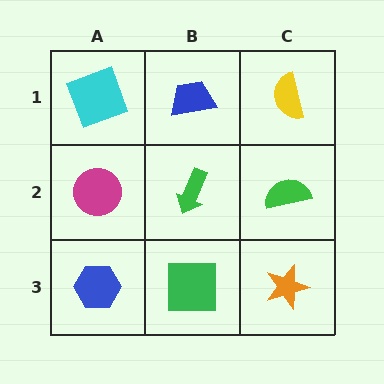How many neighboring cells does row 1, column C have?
2.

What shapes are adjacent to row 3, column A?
A magenta circle (row 2, column A), a green square (row 3, column B).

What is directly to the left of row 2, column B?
A magenta circle.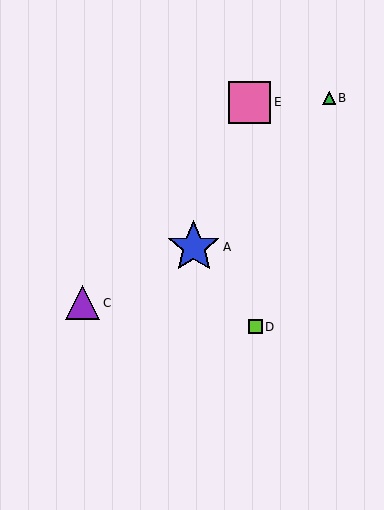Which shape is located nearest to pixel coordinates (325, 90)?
The green triangle (labeled B) at (329, 98) is nearest to that location.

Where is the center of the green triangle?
The center of the green triangle is at (329, 98).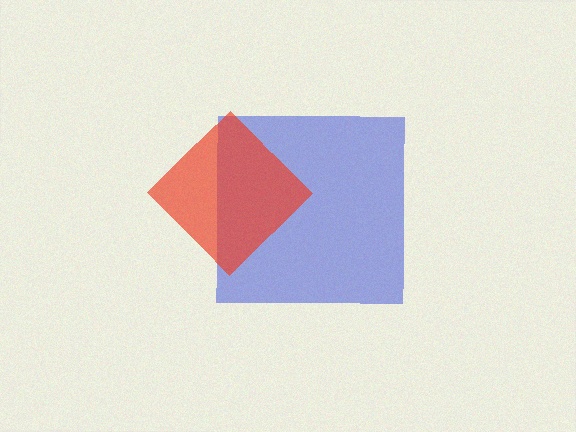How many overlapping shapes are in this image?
There are 2 overlapping shapes in the image.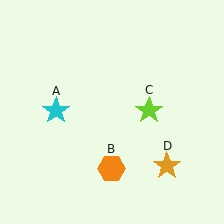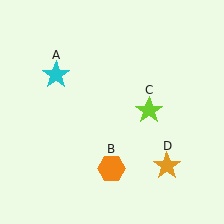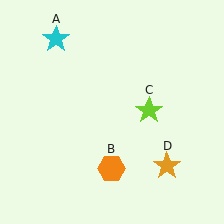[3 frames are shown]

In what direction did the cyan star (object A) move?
The cyan star (object A) moved up.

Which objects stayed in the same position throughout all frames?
Orange hexagon (object B) and lime star (object C) and orange star (object D) remained stationary.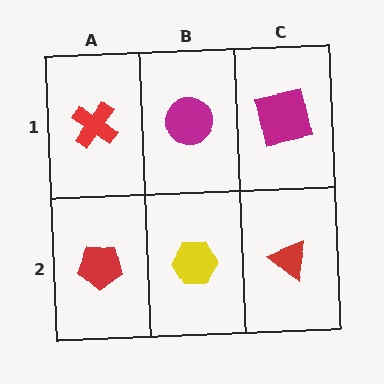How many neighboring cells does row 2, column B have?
3.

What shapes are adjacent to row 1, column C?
A red triangle (row 2, column C), a magenta circle (row 1, column B).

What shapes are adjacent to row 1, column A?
A red pentagon (row 2, column A), a magenta circle (row 1, column B).